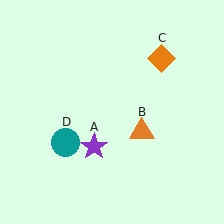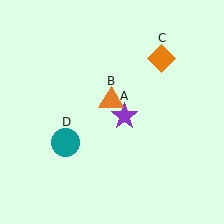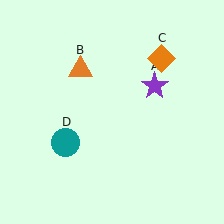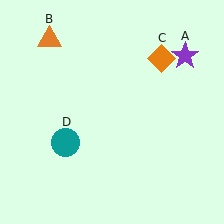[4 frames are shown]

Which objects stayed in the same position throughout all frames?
Orange diamond (object C) and teal circle (object D) remained stationary.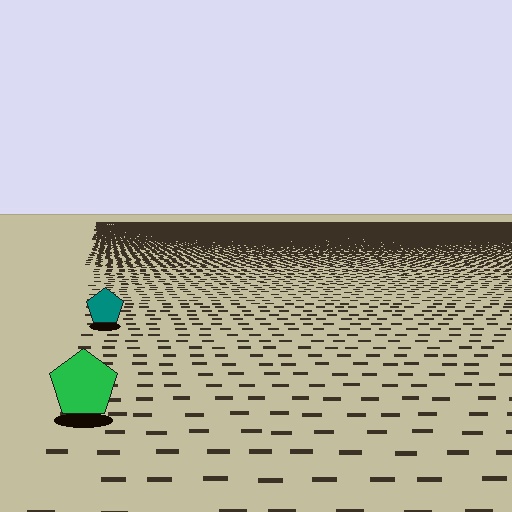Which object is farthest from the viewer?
The teal pentagon is farthest from the viewer. It appears smaller and the ground texture around it is denser.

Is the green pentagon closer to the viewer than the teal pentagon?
Yes. The green pentagon is closer — you can tell from the texture gradient: the ground texture is coarser near it.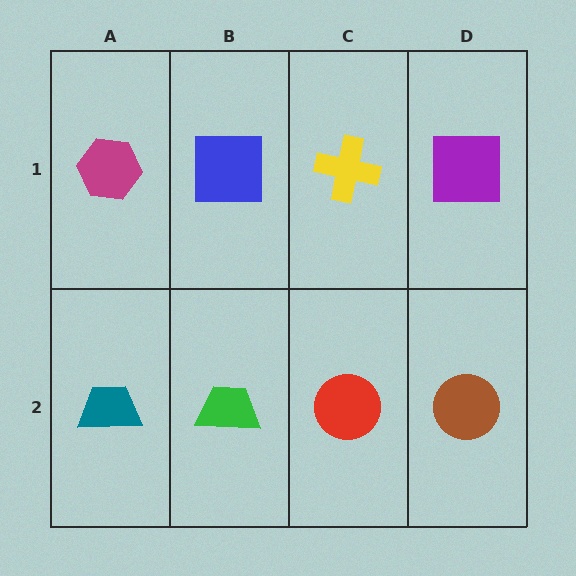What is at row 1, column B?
A blue square.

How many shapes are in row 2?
4 shapes.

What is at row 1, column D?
A purple square.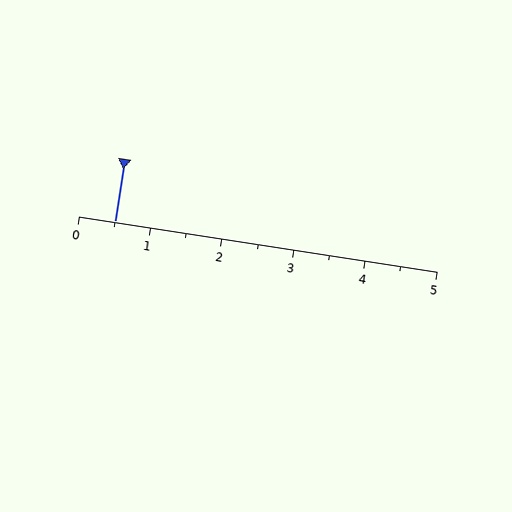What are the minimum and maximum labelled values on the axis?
The axis runs from 0 to 5.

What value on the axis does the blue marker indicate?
The marker indicates approximately 0.5.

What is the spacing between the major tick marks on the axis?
The major ticks are spaced 1 apart.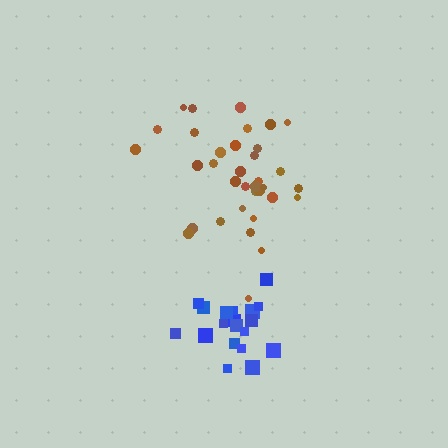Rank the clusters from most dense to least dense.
blue, brown.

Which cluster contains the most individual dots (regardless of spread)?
Brown (35).